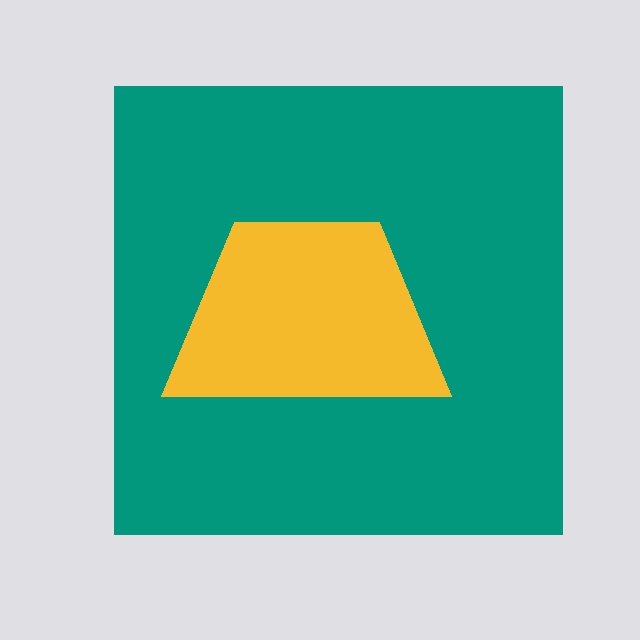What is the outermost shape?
The teal square.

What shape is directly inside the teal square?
The yellow trapezoid.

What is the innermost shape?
The yellow trapezoid.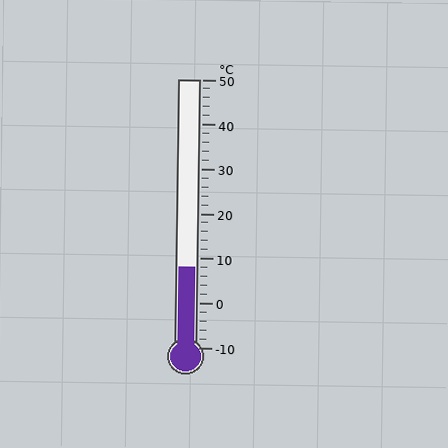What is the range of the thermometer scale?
The thermometer scale ranges from -10°C to 50°C.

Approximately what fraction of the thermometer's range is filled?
The thermometer is filled to approximately 30% of its range.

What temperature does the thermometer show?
The thermometer shows approximately 8°C.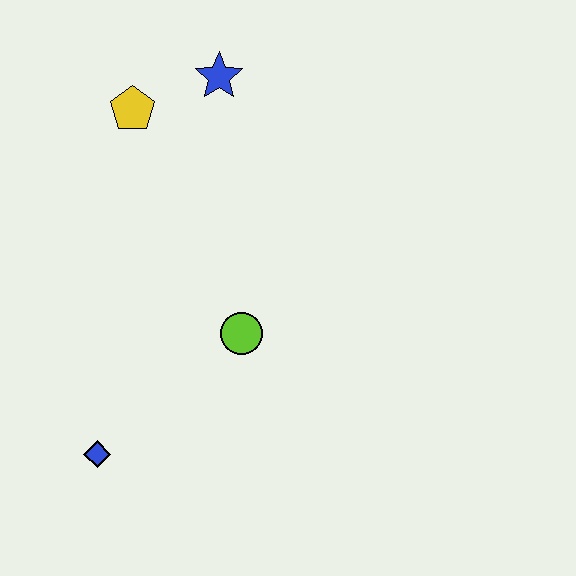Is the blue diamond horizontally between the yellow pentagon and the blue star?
No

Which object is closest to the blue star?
The yellow pentagon is closest to the blue star.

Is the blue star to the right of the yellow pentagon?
Yes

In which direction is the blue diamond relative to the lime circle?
The blue diamond is to the left of the lime circle.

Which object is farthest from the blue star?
The blue diamond is farthest from the blue star.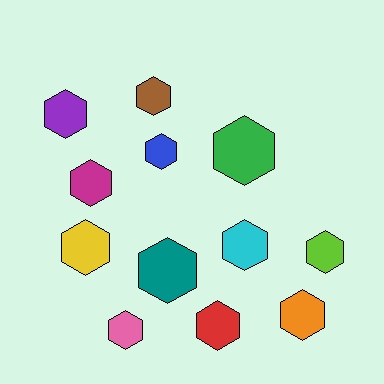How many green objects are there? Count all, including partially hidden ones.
There is 1 green object.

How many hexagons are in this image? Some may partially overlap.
There are 12 hexagons.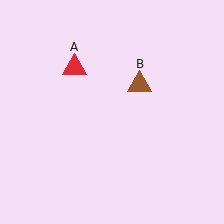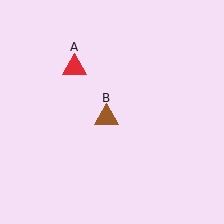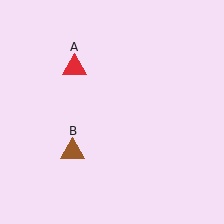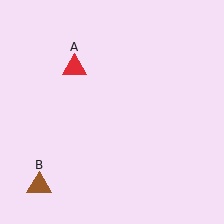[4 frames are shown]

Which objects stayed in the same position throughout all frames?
Red triangle (object A) remained stationary.